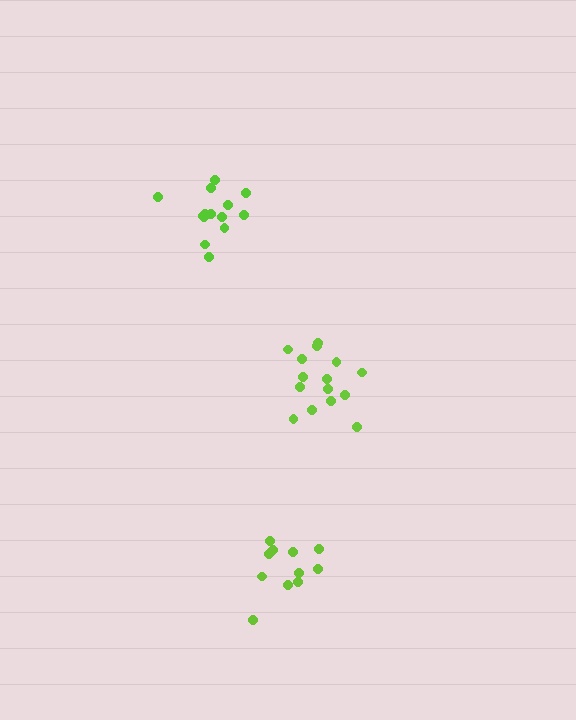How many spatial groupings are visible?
There are 3 spatial groupings.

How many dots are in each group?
Group 1: 14 dots, Group 2: 11 dots, Group 3: 15 dots (40 total).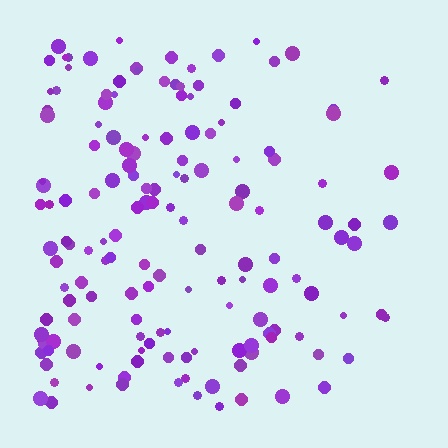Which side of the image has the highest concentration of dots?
The left.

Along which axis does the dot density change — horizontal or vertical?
Horizontal.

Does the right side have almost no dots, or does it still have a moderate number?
Still a moderate number, just noticeably fewer than the left.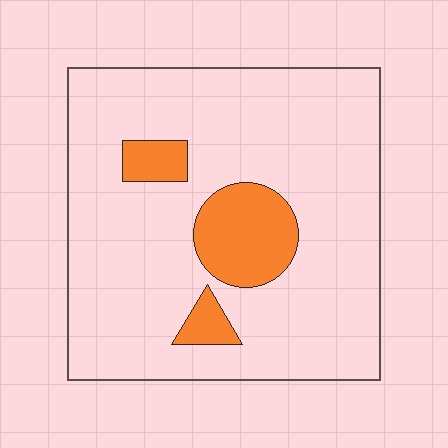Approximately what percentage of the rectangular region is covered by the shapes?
Approximately 15%.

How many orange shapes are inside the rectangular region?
3.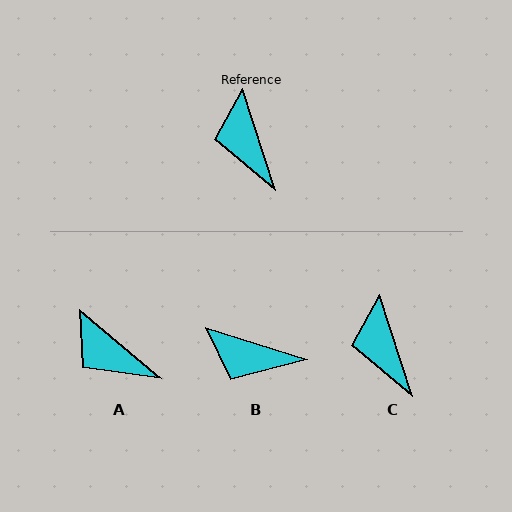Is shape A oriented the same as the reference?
No, it is off by about 31 degrees.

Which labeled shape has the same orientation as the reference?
C.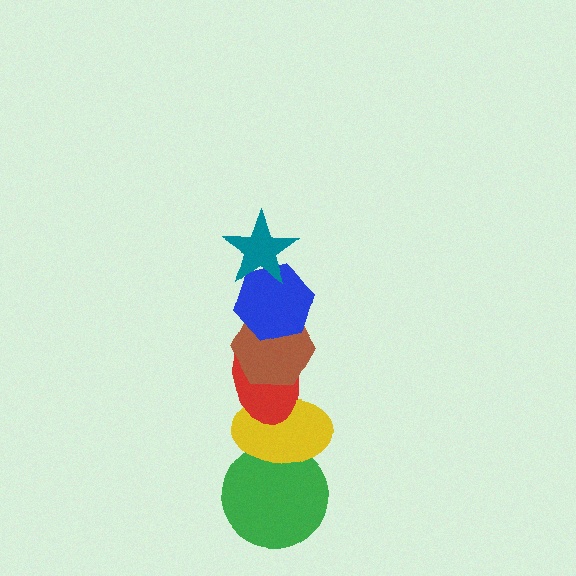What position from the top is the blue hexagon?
The blue hexagon is 2nd from the top.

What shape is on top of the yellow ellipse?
The red ellipse is on top of the yellow ellipse.